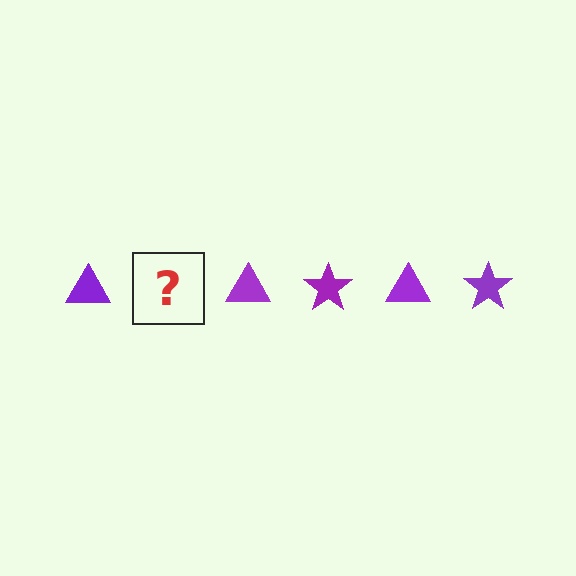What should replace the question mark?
The question mark should be replaced with a purple star.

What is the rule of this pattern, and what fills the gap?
The rule is that the pattern cycles through triangle, star shapes in purple. The gap should be filled with a purple star.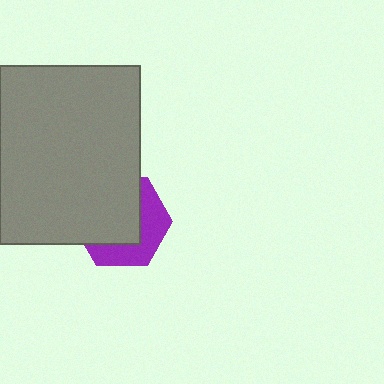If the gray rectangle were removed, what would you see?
You would see the complete purple hexagon.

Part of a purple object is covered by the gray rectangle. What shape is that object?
It is a hexagon.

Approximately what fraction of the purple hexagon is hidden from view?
Roughly 60% of the purple hexagon is hidden behind the gray rectangle.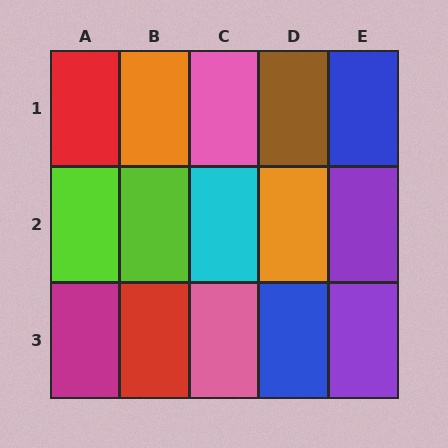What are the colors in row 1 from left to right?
Red, orange, pink, brown, blue.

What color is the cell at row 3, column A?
Magenta.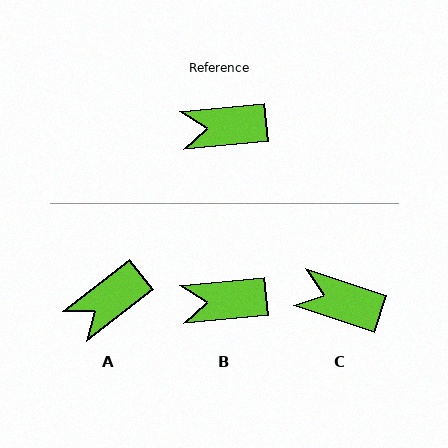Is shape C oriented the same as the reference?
No, it is off by about 24 degrees.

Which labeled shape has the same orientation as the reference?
B.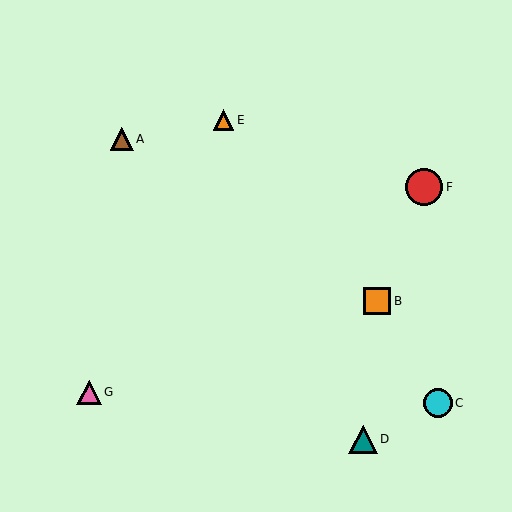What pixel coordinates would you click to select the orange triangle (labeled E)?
Click at (223, 120) to select the orange triangle E.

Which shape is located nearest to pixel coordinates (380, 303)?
The orange square (labeled B) at (377, 301) is nearest to that location.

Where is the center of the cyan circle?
The center of the cyan circle is at (438, 403).